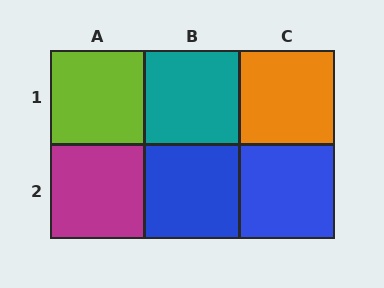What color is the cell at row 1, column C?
Orange.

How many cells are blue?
2 cells are blue.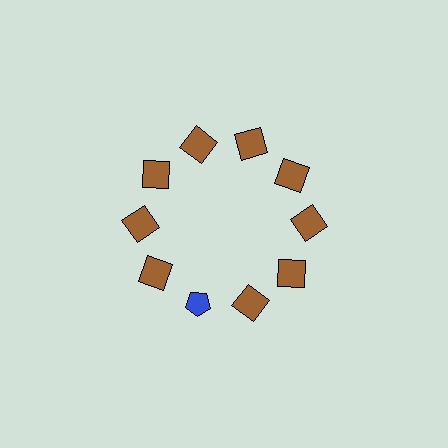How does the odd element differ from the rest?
It differs in both color (blue instead of brown) and shape (pentagon instead of square).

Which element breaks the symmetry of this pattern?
The blue pentagon at roughly the 7 o'clock position breaks the symmetry. All other shapes are brown squares.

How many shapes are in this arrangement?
There are 10 shapes arranged in a ring pattern.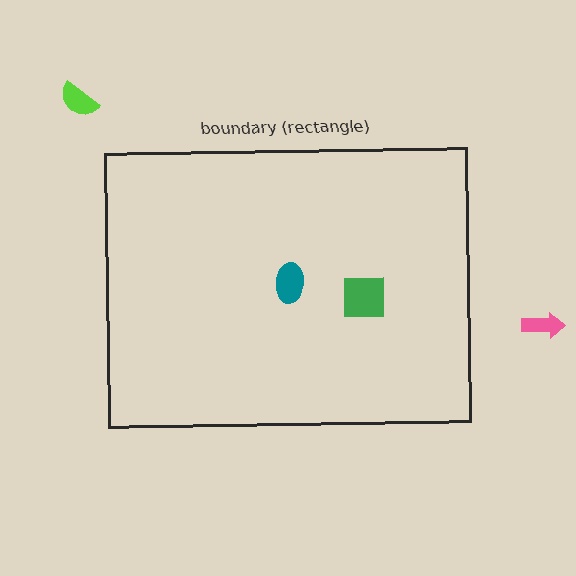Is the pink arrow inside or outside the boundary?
Outside.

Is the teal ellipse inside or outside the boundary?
Inside.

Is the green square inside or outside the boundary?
Inside.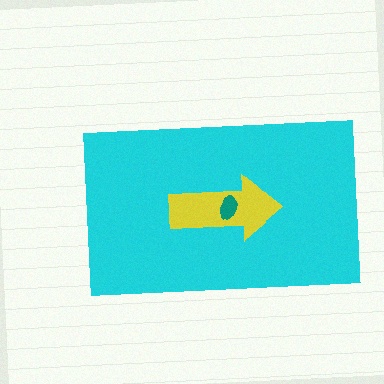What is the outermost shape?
The cyan rectangle.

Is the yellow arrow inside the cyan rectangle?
Yes.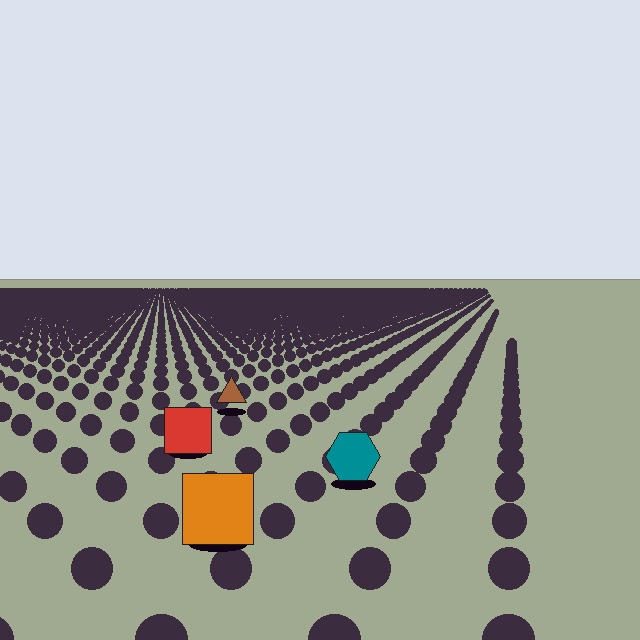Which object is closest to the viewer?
The orange square is closest. The texture marks near it are larger and more spread out.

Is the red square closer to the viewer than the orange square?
No. The orange square is closer — you can tell from the texture gradient: the ground texture is coarser near it.